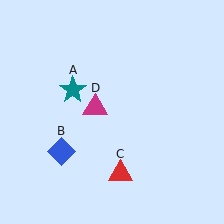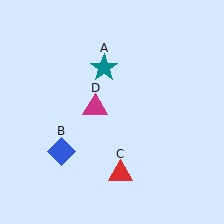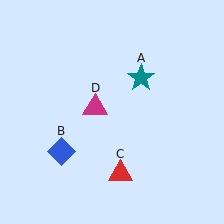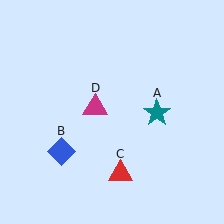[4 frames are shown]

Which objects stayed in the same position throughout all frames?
Blue diamond (object B) and red triangle (object C) and magenta triangle (object D) remained stationary.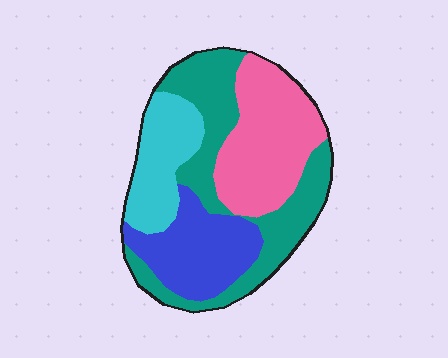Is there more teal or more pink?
Teal.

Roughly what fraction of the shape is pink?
Pink covers 28% of the shape.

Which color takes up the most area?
Teal, at roughly 35%.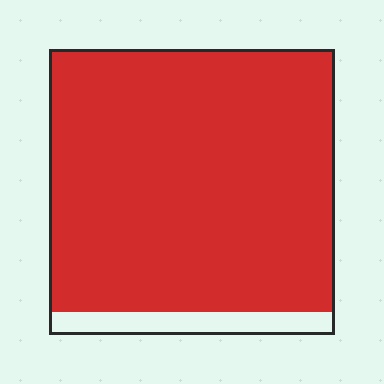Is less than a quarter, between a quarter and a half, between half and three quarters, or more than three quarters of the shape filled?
More than three quarters.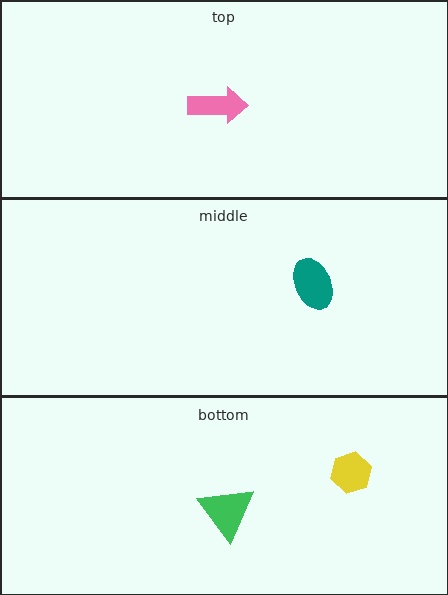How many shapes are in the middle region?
1.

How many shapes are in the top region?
1.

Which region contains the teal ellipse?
The middle region.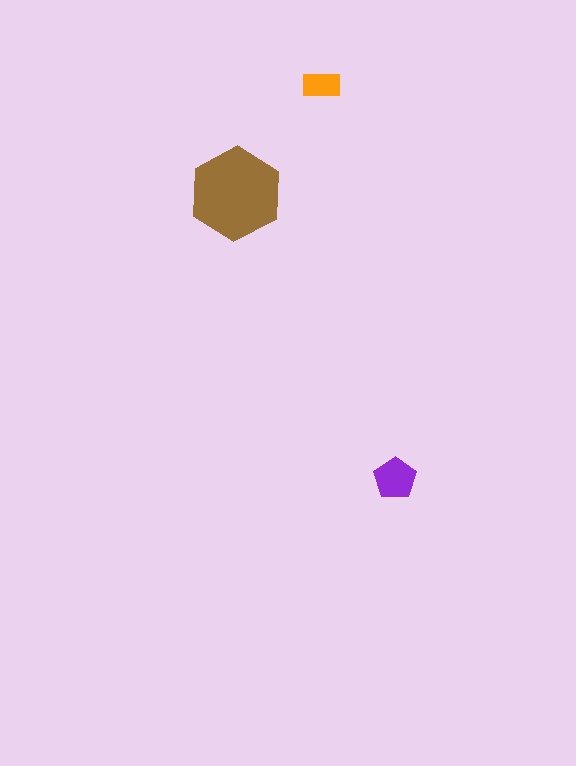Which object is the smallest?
The orange rectangle.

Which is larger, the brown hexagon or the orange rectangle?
The brown hexagon.